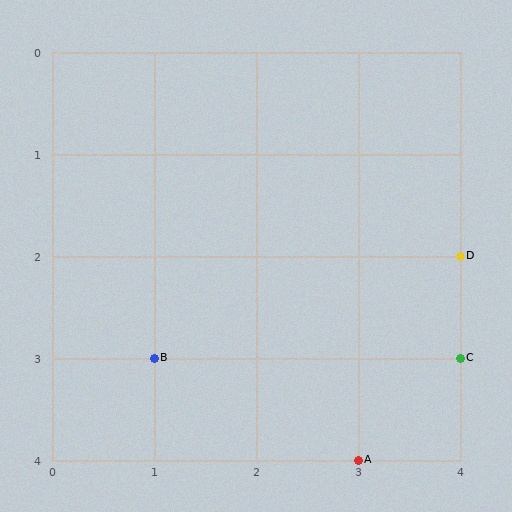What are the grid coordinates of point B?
Point B is at grid coordinates (1, 3).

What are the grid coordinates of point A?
Point A is at grid coordinates (3, 4).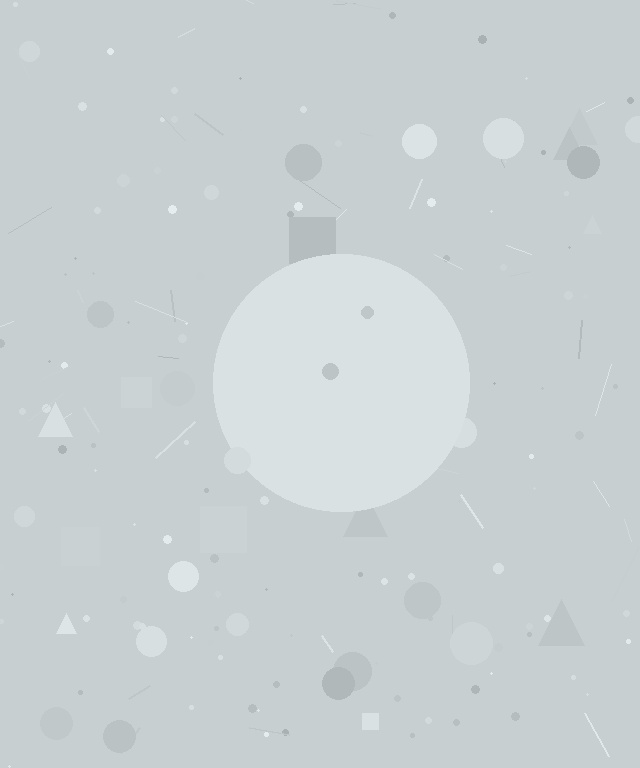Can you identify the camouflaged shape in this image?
The camouflaged shape is a circle.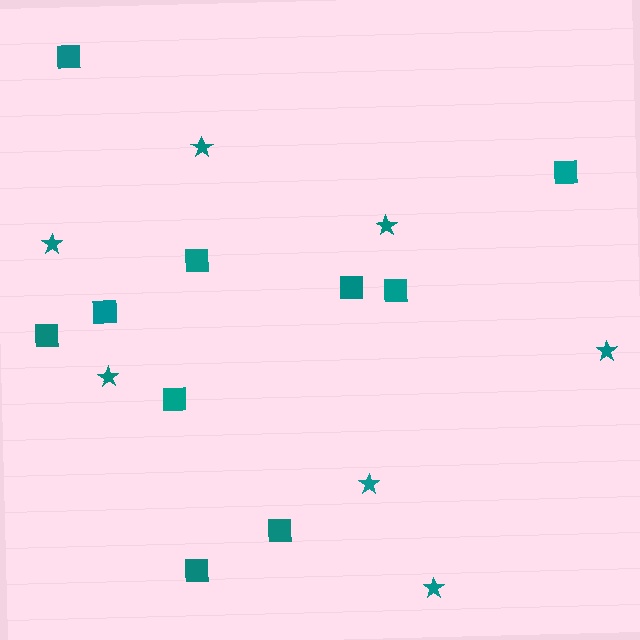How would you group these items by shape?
There are 2 groups: one group of squares (10) and one group of stars (7).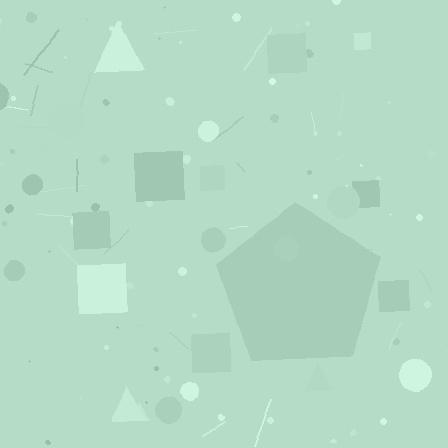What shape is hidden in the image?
A pentagon is hidden in the image.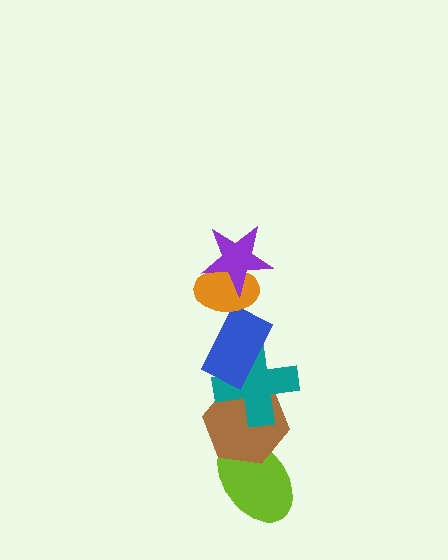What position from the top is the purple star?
The purple star is 1st from the top.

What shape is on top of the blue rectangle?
The orange ellipse is on top of the blue rectangle.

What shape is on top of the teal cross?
The blue rectangle is on top of the teal cross.